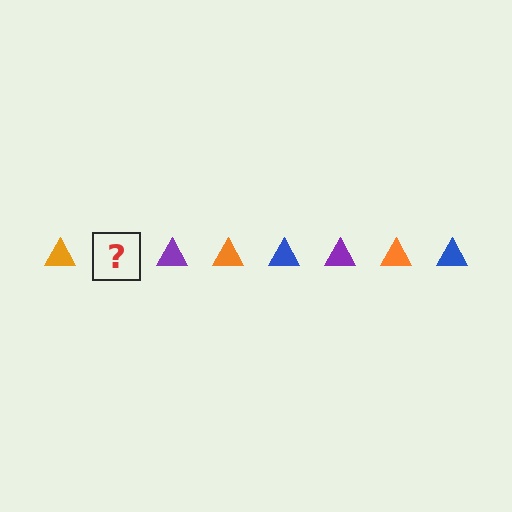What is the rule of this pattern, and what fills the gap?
The rule is that the pattern cycles through orange, blue, purple triangles. The gap should be filled with a blue triangle.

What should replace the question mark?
The question mark should be replaced with a blue triangle.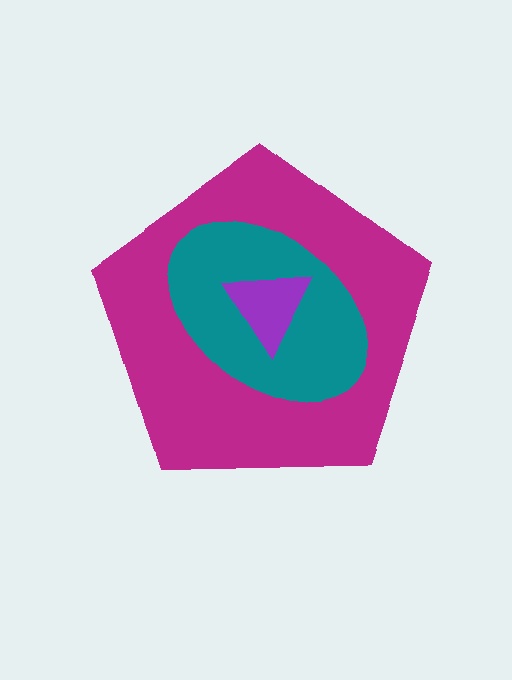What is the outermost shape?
The magenta pentagon.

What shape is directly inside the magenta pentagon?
The teal ellipse.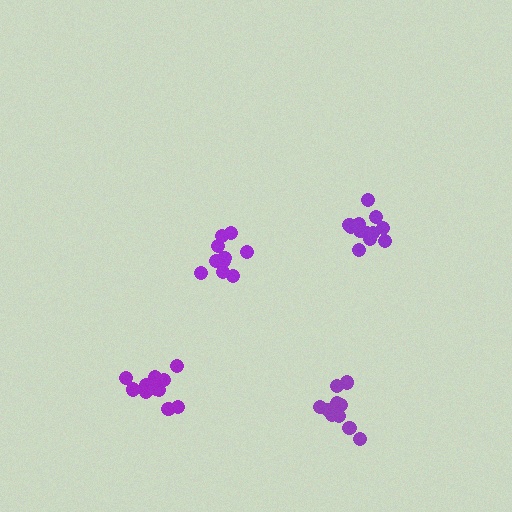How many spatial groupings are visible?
There are 4 spatial groupings.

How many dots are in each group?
Group 1: 11 dots, Group 2: 12 dots, Group 3: 11 dots, Group 4: 12 dots (46 total).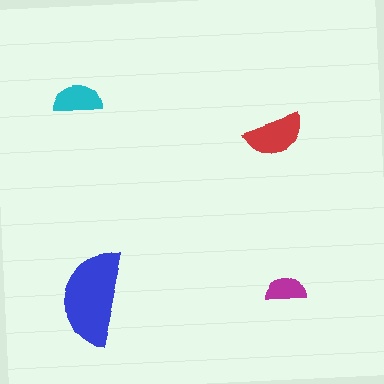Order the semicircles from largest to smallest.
the blue one, the red one, the cyan one, the magenta one.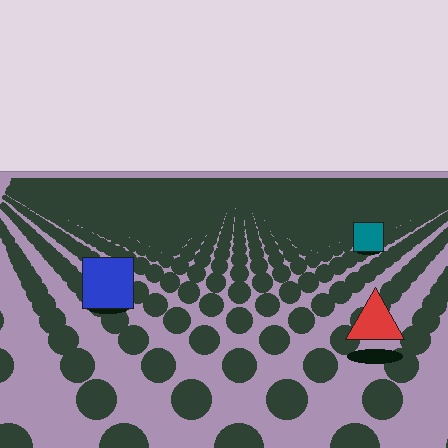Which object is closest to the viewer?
The red triangle is closest. The texture marks near it are larger and more spread out.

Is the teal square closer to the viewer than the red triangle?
No. The red triangle is closer — you can tell from the texture gradient: the ground texture is coarser near it.